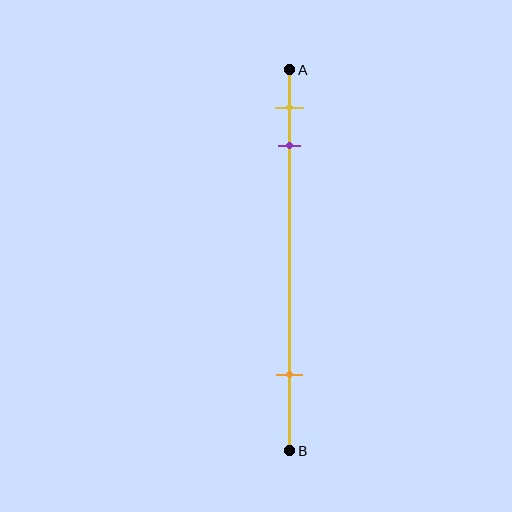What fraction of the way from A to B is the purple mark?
The purple mark is approximately 20% (0.2) of the way from A to B.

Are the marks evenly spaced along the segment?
No, the marks are not evenly spaced.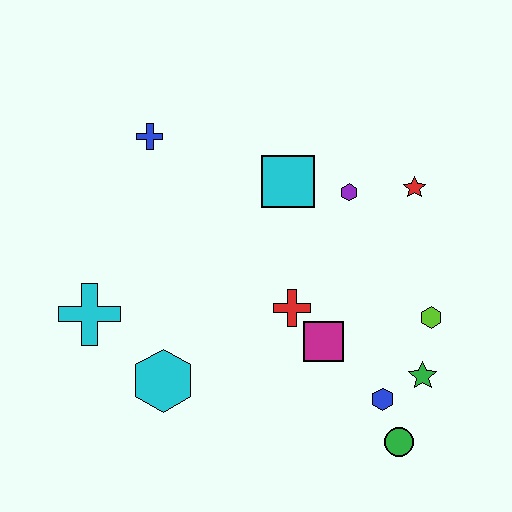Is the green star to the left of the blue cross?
No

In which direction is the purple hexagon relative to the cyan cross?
The purple hexagon is to the right of the cyan cross.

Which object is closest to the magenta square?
The red cross is closest to the magenta square.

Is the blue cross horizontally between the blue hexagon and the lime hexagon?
No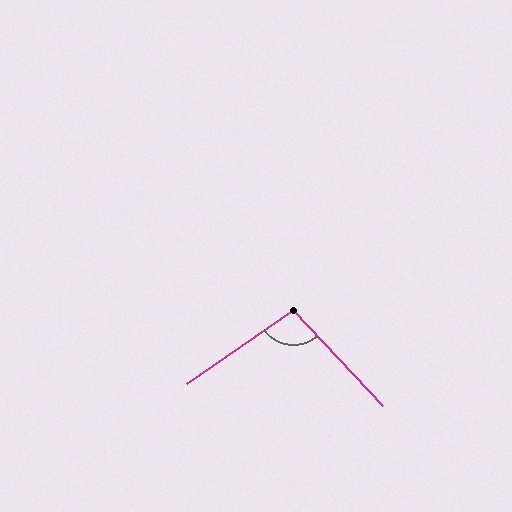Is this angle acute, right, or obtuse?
It is obtuse.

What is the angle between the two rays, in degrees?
Approximately 98 degrees.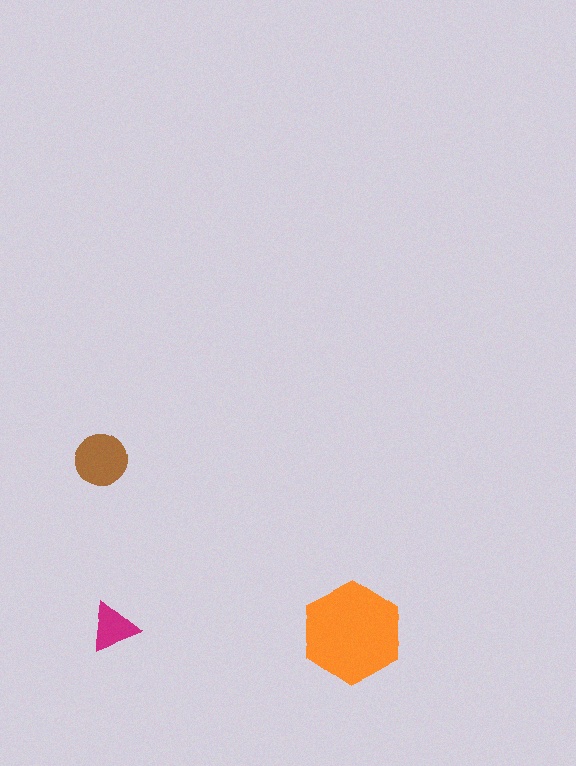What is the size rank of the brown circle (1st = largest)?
2nd.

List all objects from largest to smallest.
The orange hexagon, the brown circle, the magenta triangle.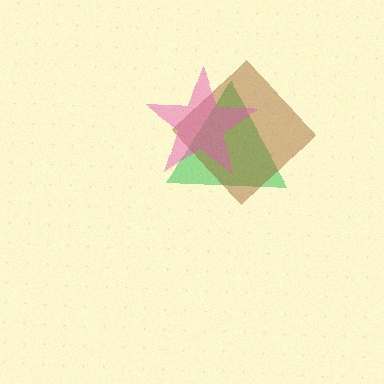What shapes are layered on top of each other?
The layered shapes are: a green triangle, a brown diamond, a pink star.